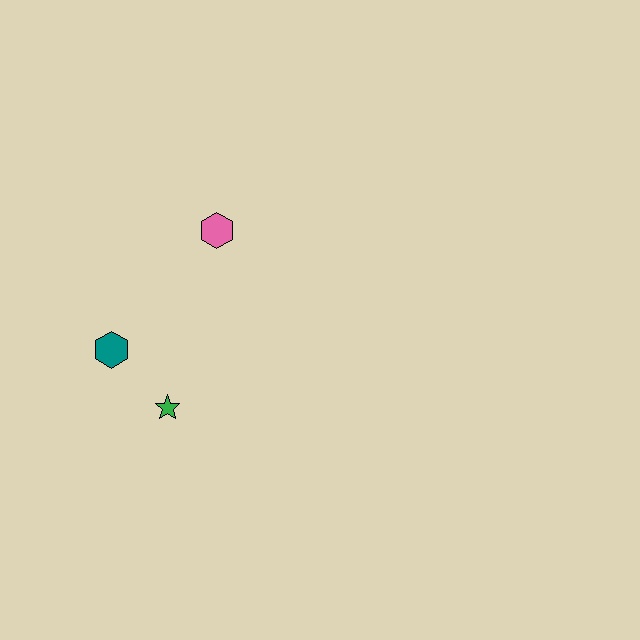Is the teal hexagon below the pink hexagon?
Yes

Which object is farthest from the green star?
The pink hexagon is farthest from the green star.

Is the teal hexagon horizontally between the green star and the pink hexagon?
No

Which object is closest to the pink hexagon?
The teal hexagon is closest to the pink hexagon.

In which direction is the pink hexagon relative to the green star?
The pink hexagon is above the green star.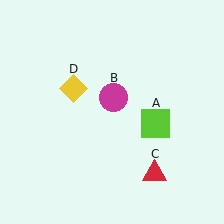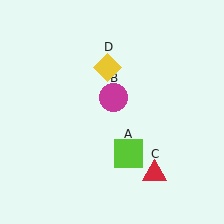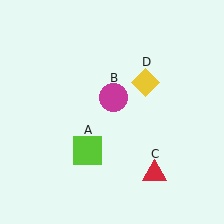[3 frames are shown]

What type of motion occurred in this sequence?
The lime square (object A), yellow diamond (object D) rotated clockwise around the center of the scene.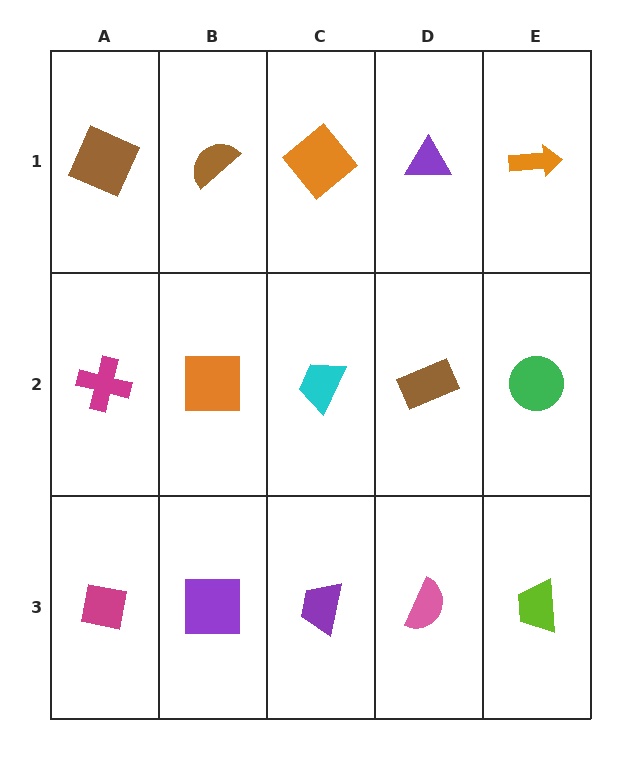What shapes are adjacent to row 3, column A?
A magenta cross (row 2, column A), a purple square (row 3, column B).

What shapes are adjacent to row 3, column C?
A cyan trapezoid (row 2, column C), a purple square (row 3, column B), a pink semicircle (row 3, column D).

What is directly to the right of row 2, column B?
A cyan trapezoid.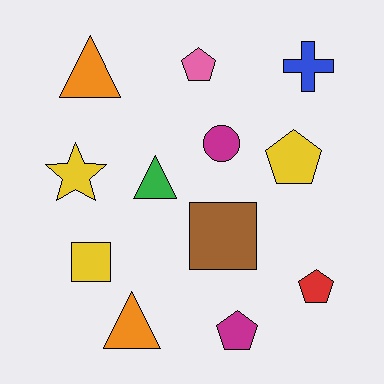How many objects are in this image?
There are 12 objects.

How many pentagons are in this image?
There are 4 pentagons.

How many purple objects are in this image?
There are no purple objects.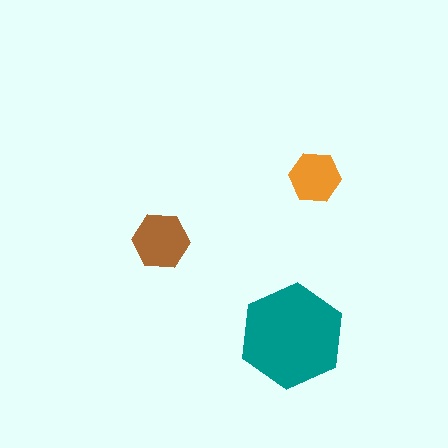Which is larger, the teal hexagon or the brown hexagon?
The teal one.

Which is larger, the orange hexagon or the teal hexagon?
The teal one.